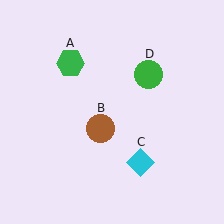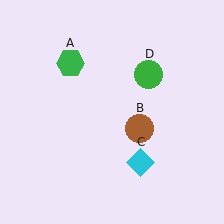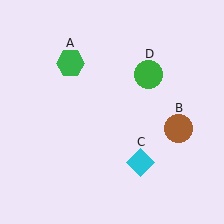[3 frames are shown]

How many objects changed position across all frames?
1 object changed position: brown circle (object B).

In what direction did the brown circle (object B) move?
The brown circle (object B) moved right.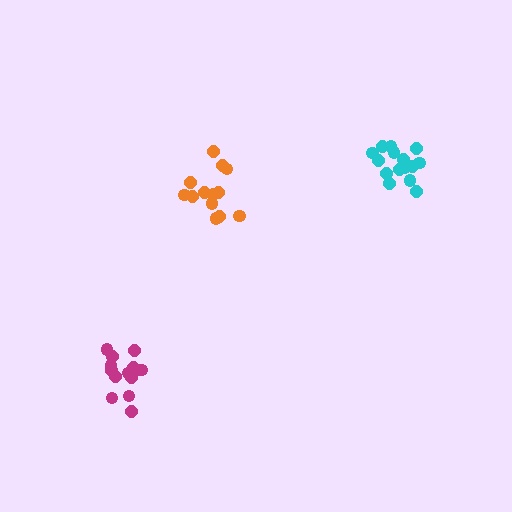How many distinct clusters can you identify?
There are 3 distinct clusters.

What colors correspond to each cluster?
The clusters are colored: magenta, cyan, orange.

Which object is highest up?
The cyan cluster is topmost.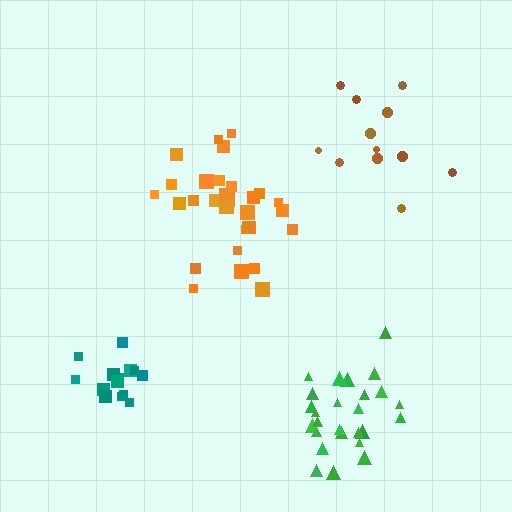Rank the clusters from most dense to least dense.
teal, orange, green, brown.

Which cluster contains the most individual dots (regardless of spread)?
Orange (31).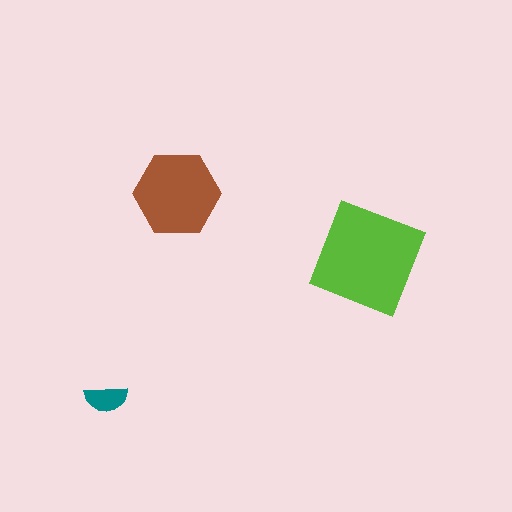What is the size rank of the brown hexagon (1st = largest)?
2nd.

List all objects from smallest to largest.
The teal semicircle, the brown hexagon, the lime square.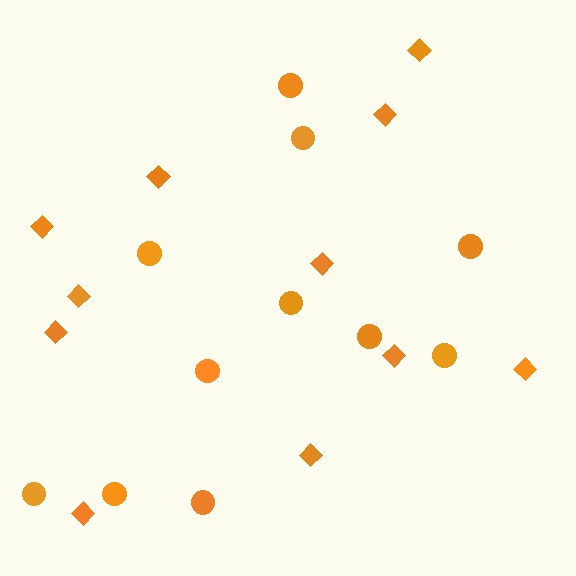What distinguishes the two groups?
There are 2 groups: one group of diamonds (11) and one group of circles (11).